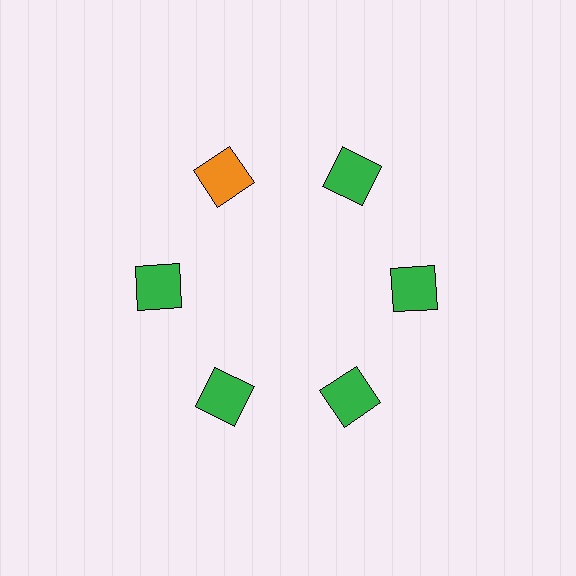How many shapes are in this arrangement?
There are 6 shapes arranged in a ring pattern.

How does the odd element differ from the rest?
It has a different color: orange instead of green.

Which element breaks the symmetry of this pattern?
The orange square at roughly the 11 o'clock position breaks the symmetry. All other shapes are green squares.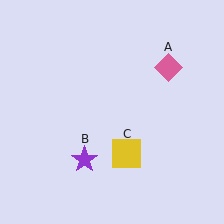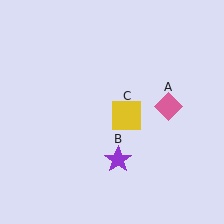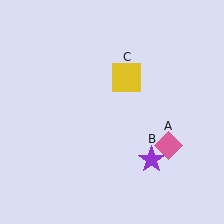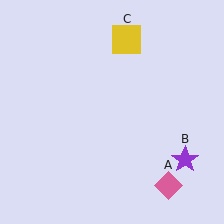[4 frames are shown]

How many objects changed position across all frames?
3 objects changed position: pink diamond (object A), purple star (object B), yellow square (object C).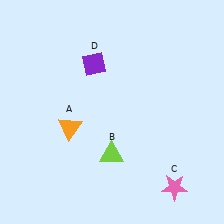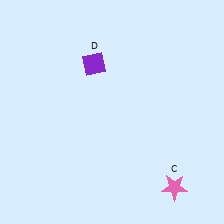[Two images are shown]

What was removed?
The orange triangle (A), the lime triangle (B) were removed in Image 2.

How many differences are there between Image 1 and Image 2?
There are 2 differences between the two images.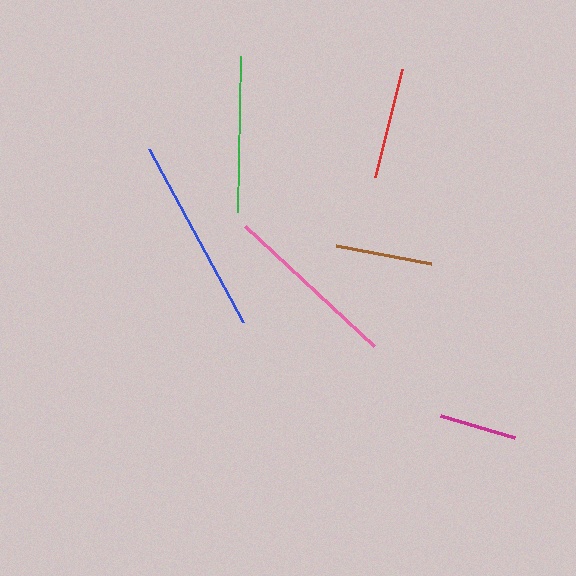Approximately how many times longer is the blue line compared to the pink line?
The blue line is approximately 1.1 times the length of the pink line.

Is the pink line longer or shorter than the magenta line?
The pink line is longer than the magenta line.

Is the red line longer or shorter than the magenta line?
The red line is longer than the magenta line.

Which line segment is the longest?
The blue line is the longest at approximately 197 pixels.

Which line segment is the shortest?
The magenta line is the shortest at approximately 77 pixels.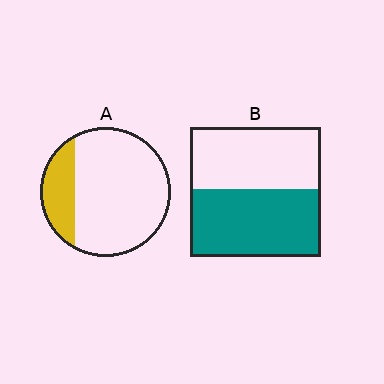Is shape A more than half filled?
No.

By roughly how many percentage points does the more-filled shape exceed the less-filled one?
By roughly 30 percentage points (B over A).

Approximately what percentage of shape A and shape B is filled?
A is approximately 20% and B is approximately 50%.